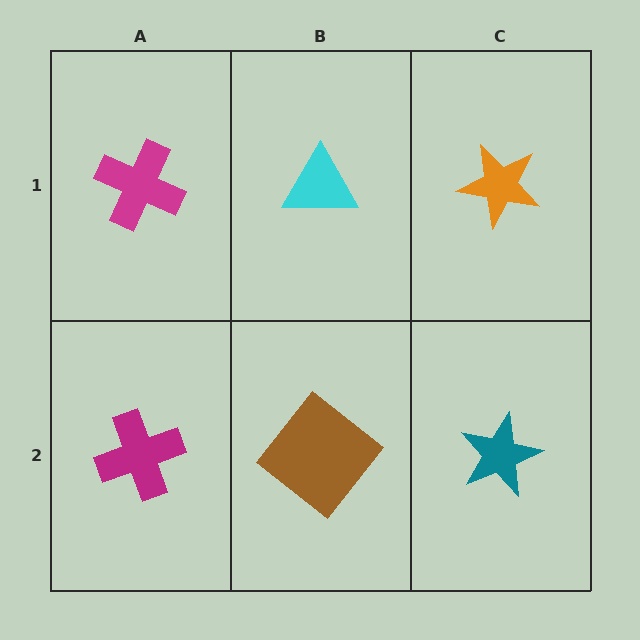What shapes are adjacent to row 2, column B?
A cyan triangle (row 1, column B), a magenta cross (row 2, column A), a teal star (row 2, column C).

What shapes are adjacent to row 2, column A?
A magenta cross (row 1, column A), a brown diamond (row 2, column B).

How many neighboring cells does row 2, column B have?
3.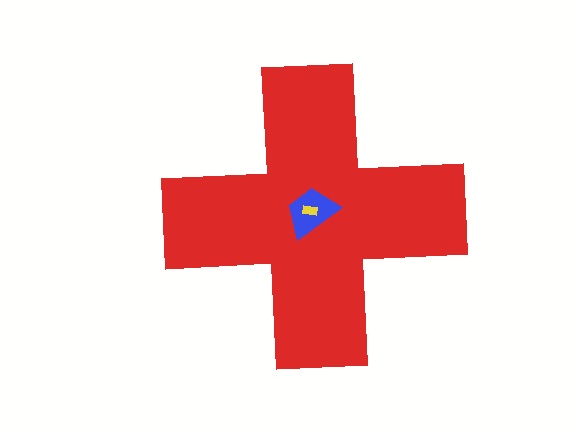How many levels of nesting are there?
3.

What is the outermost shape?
The red cross.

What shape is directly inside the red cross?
The blue trapezoid.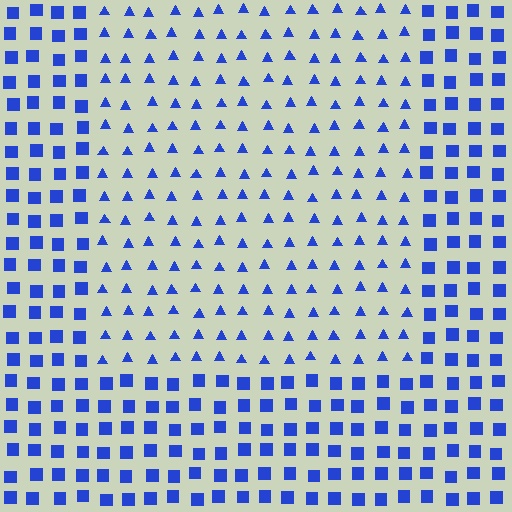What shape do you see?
I see a rectangle.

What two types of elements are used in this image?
The image uses triangles inside the rectangle region and squares outside it.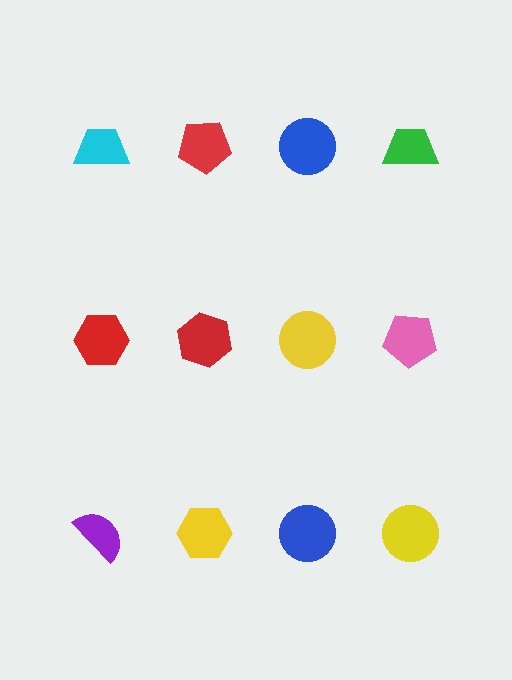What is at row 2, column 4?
A pink pentagon.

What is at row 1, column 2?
A red pentagon.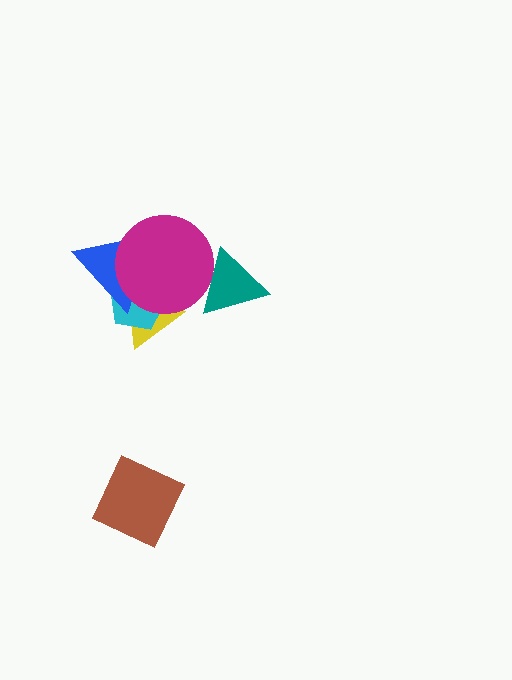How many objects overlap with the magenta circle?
4 objects overlap with the magenta circle.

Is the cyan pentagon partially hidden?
Yes, it is partially covered by another shape.